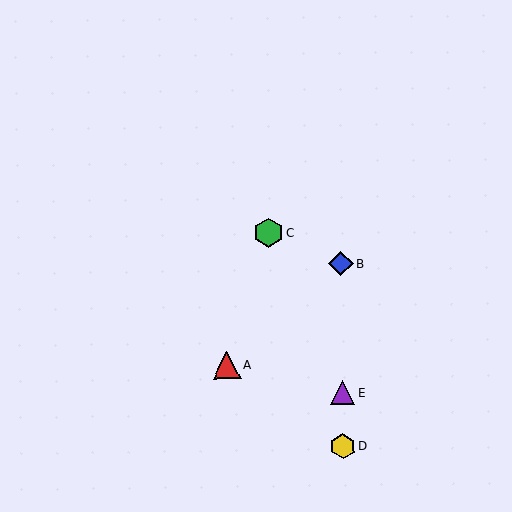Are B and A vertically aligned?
No, B is at x≈341 and A is at x≈227.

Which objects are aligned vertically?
Objects B, D, E are aligned vertically.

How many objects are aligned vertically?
3 objects (B, D, E) are aligned vertically.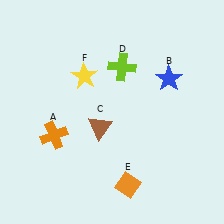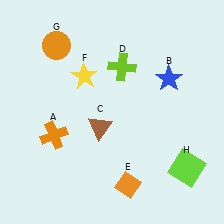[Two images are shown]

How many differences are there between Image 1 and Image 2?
There are 2 differences between the two images.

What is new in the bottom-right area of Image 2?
A lime square (H) was added in the bottom-right area of Image 2.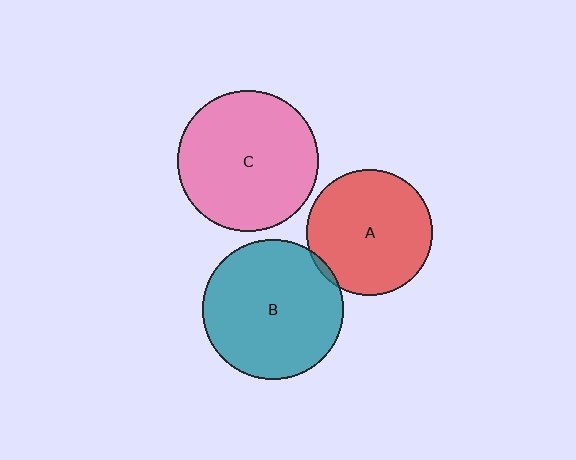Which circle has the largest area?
Circle C (pink).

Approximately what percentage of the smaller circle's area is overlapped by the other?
Approximately 5%.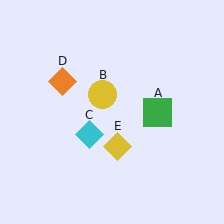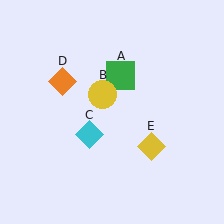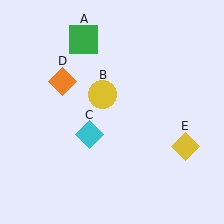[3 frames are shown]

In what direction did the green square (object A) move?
The green square (object A) moved up and to the left.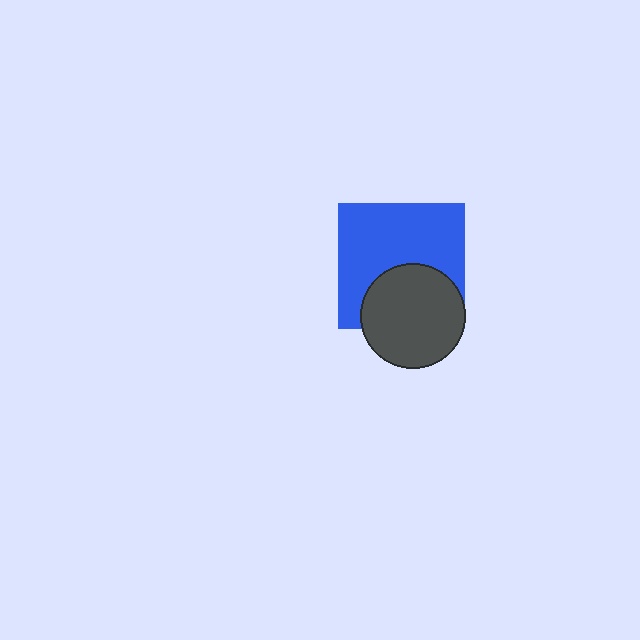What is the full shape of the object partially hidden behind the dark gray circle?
The partially hidden object is a blue square.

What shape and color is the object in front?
The object in front is a dark gray circle.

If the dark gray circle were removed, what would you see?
You would see the complete blue square.